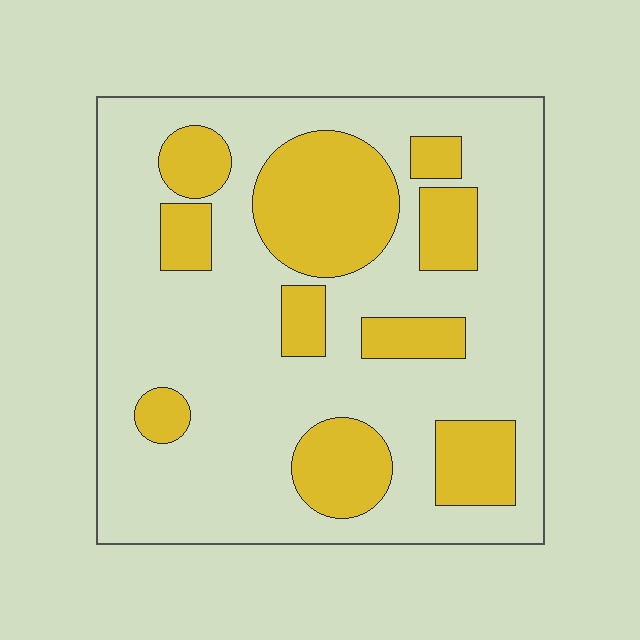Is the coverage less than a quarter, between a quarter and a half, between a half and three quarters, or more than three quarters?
Between a quarter and a half.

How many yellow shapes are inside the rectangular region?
10.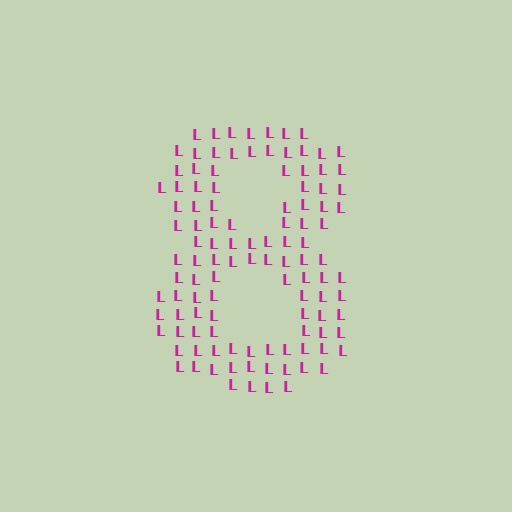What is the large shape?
The large shape is the digit 8.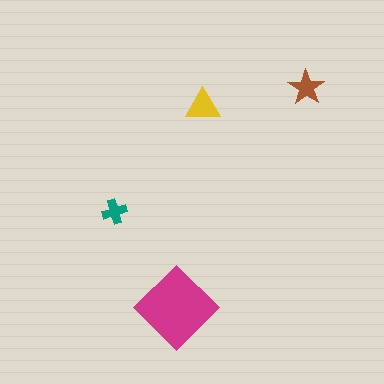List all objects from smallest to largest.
The teal cross, the brown star, the yellow triangle, the magenta diamond.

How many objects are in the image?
There are 4 objects in the image.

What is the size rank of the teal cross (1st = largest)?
4th.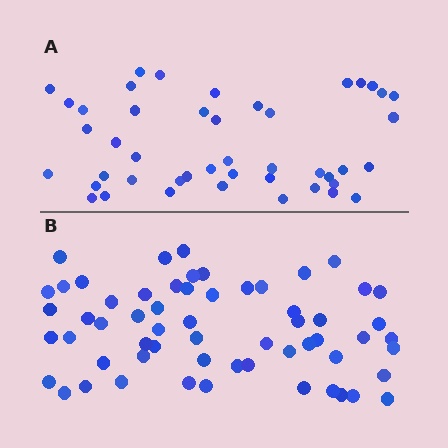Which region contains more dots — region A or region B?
Region B (the bottom region) has more dots.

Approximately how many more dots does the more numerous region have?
Region B has approximately 15 more dots than region A.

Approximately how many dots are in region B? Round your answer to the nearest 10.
About 60 dots.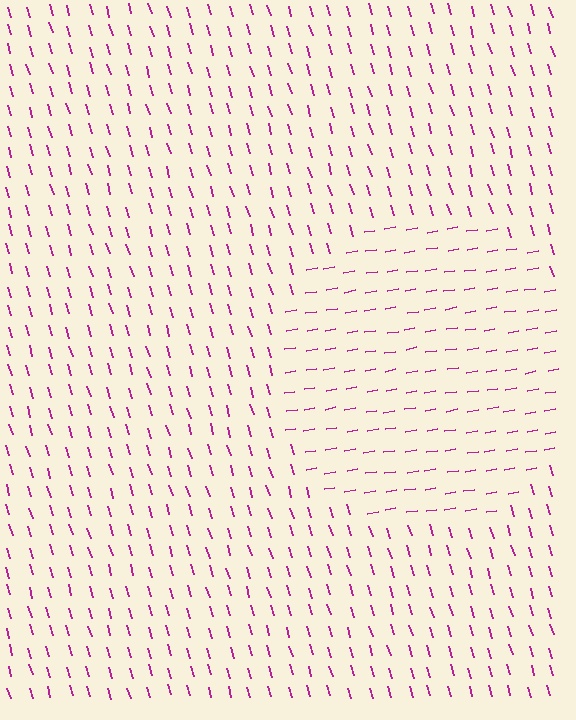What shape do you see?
I see a circle.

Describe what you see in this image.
The image is filled with small magenta line segments. A circle region in the image has lines oriented differently from the surrounding lines, creating a visible texture boundary.